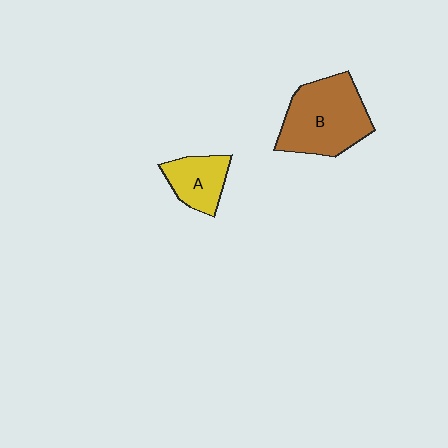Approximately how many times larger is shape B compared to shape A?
Approximately 2.0 times.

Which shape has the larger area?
Shape B (brown).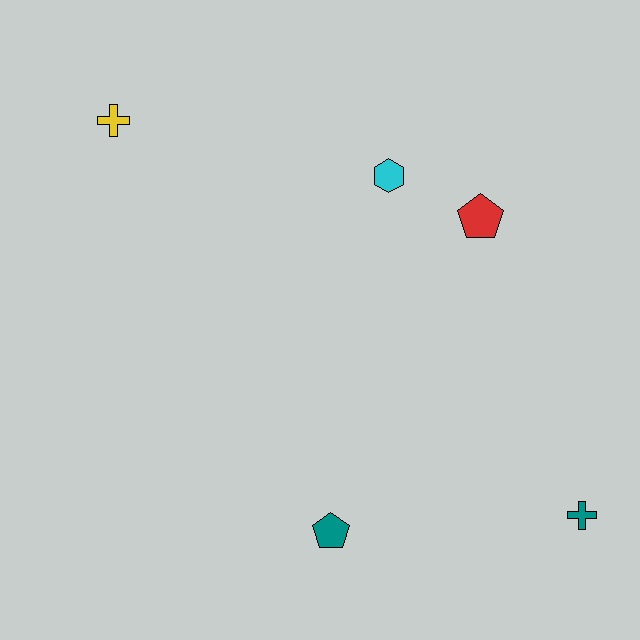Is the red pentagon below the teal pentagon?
No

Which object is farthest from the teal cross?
The yellow cross is farthest from the teal cross.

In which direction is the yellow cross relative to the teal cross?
The yellow cross is to the left of the teal cross.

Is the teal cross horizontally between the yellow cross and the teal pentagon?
No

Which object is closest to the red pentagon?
The cyan hexagon is closest to the red pentagon.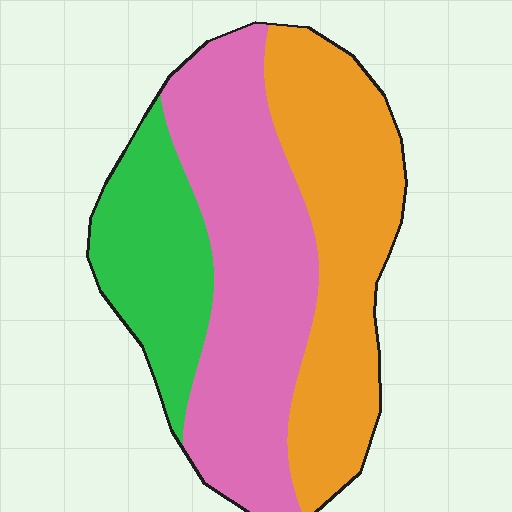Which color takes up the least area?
Green, at roughly 20%.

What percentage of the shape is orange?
Orange takes up between a quarter and a half of the shape.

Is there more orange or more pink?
Pink.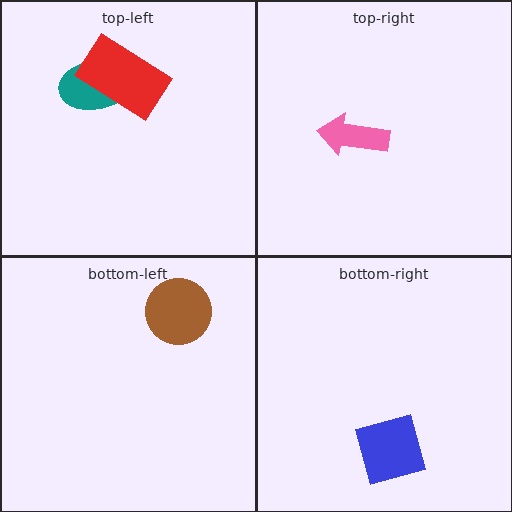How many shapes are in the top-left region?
2.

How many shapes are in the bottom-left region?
1.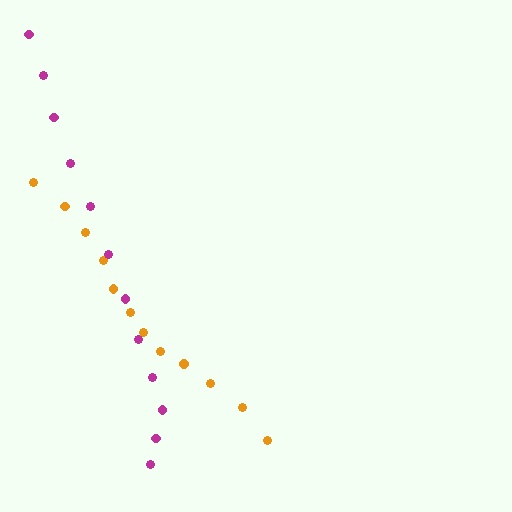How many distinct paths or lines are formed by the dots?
There are 2 distinct paths.